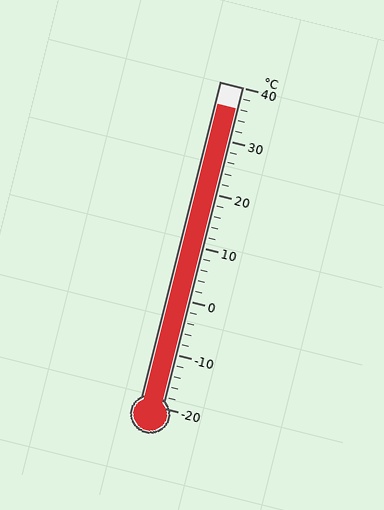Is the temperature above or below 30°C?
The temperature is above 30°C.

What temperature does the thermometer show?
The thermometer shows approximately 36°C.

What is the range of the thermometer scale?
The thermometer scale ranges from -20°C to 40°C.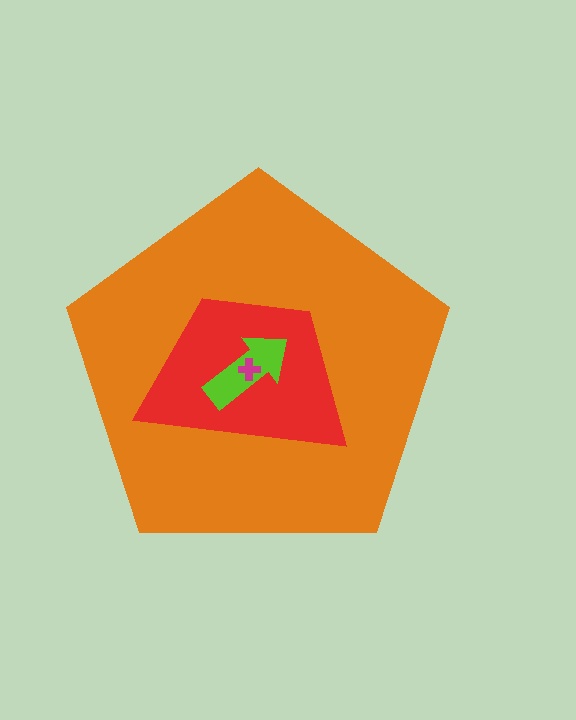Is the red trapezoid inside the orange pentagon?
Yes.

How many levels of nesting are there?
4.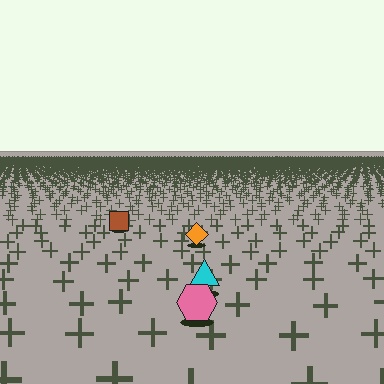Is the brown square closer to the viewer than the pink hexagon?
No. The pink hexagon is closer — you can tell from the texture gradient: the ground texture is coarser near it.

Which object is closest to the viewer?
The pink hexagon is closest. The texture marks near it are larger and more spread out.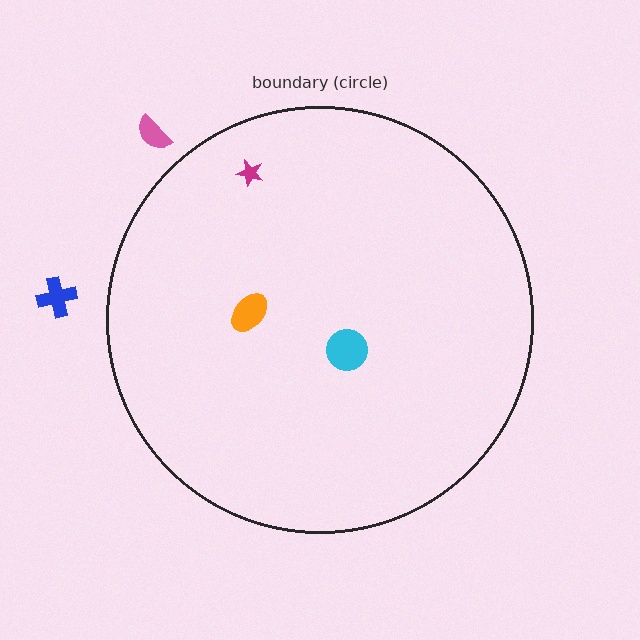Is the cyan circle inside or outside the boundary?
Inside.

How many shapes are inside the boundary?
3 inside, 2 outside.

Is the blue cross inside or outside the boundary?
Outside.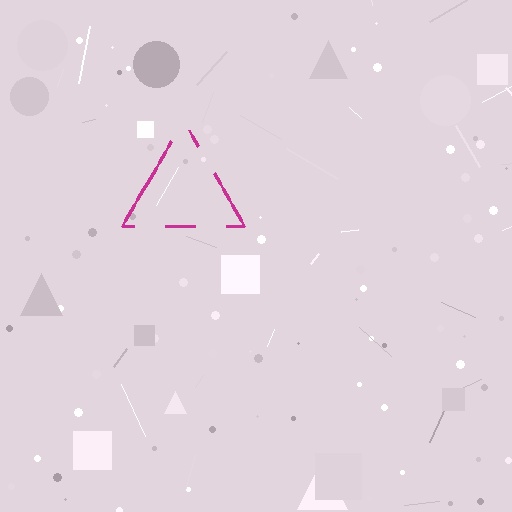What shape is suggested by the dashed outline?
The dashed outline suggests a triangle.